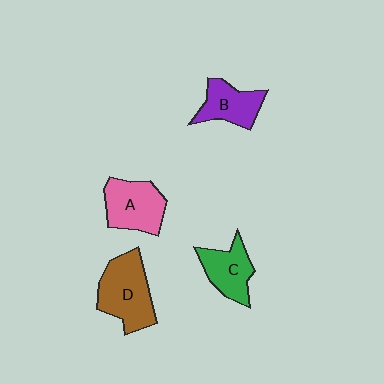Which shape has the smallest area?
Shape B (purple).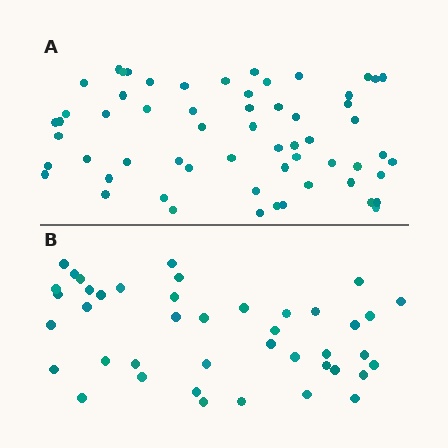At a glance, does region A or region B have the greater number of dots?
Region A (the top region) has more dots.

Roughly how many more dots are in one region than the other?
Region A has approximately 20 more dots than region B.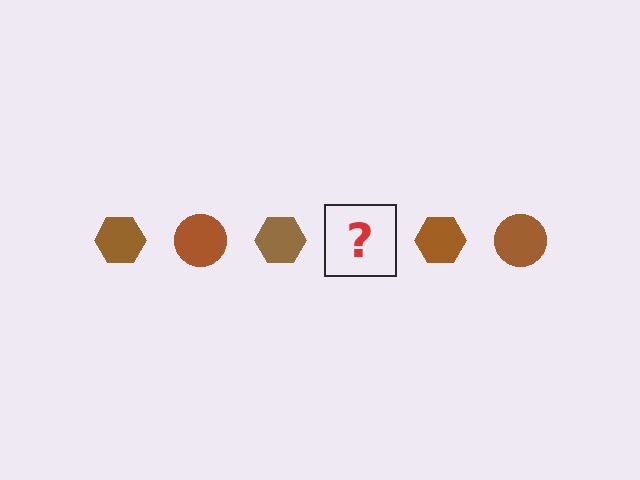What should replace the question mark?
The question mark should be replaced with a brown circle.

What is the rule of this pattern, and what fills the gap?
The rule is that the pattern cycles through hexagon, circle shapes in brown. The gap should be filled with a brown circle.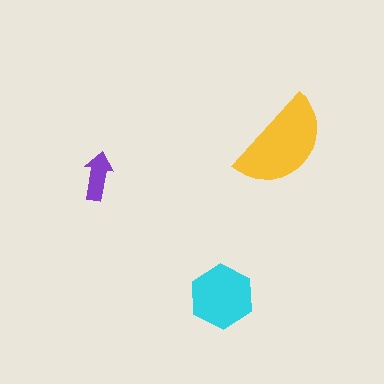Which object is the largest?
The yellow semicircle.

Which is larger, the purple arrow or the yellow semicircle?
The yellow semicircle.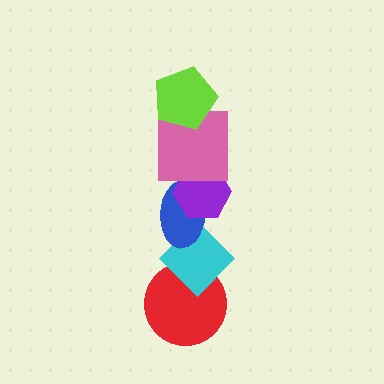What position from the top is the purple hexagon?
The purple hexagon is 3rd from the top.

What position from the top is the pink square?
The pink square is 2nd from the top.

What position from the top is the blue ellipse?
The blue ellipse is 4th from the top.